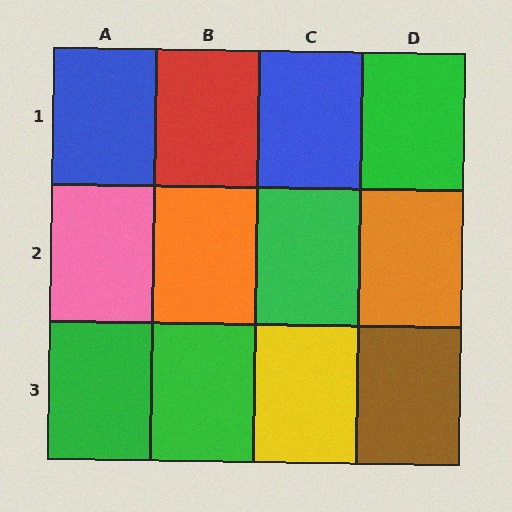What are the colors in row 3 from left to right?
Green, green, yellow, brown.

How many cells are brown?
1 cell is brown.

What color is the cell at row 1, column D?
Green.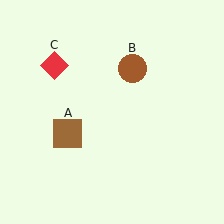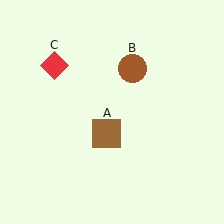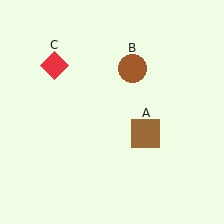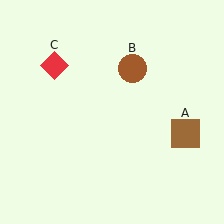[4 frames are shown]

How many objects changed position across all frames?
1 object changed position: brown square (object A).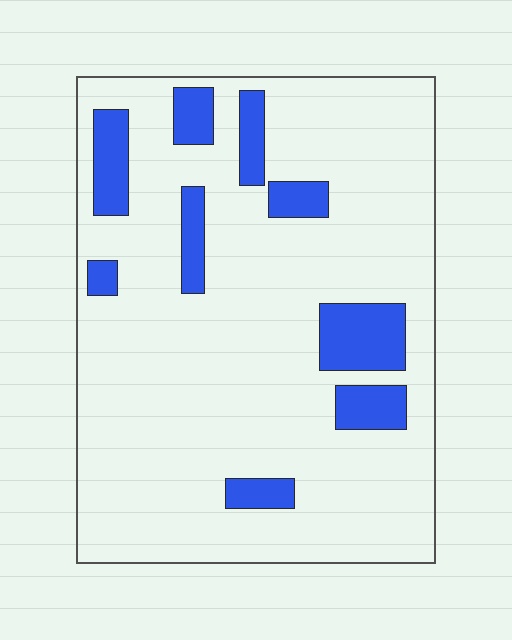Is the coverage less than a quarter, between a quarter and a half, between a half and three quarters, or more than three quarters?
Less than a quarter.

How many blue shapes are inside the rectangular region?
9.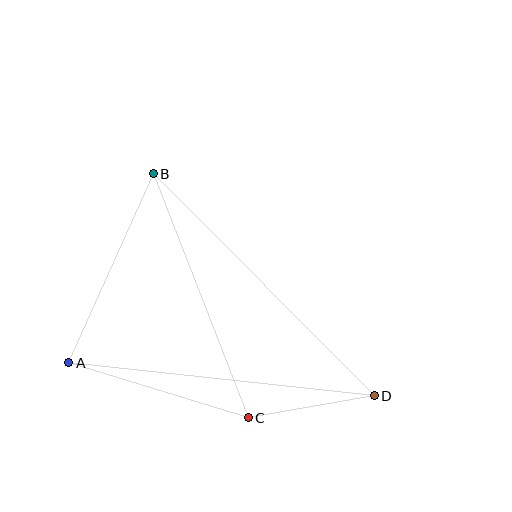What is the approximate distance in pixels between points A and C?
The distance between A and C is approximately 188 pixels.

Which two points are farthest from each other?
Points B and D are farthest from each other.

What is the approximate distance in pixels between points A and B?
The distance between A and B is approximately 207 pixels.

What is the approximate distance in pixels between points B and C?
The distance between B and C is approximately 261 pixels.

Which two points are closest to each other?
Points C and D are closest to each other.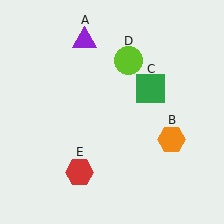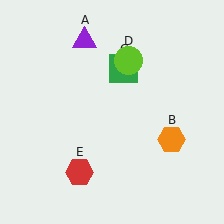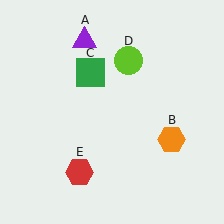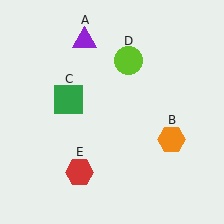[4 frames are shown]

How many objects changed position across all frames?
1 object changed position: green square (object C).